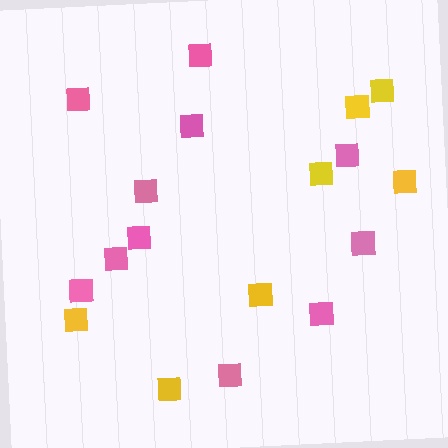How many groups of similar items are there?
There are 2 groups: one group of pink squares (11) and one group of yellow squares (7).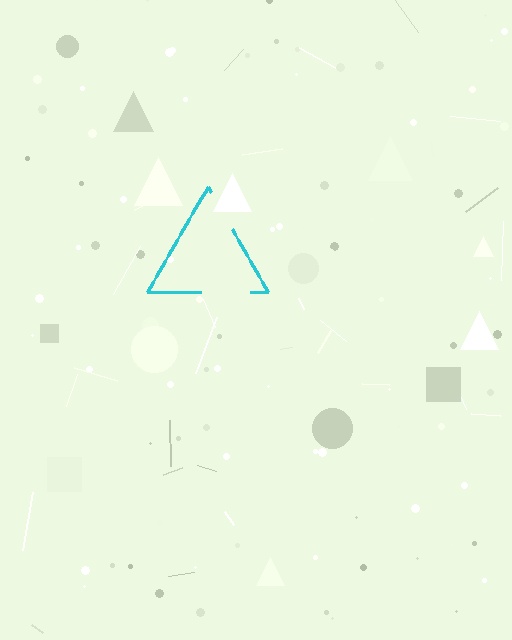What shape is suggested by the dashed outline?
The dashed outline suggests a triangle.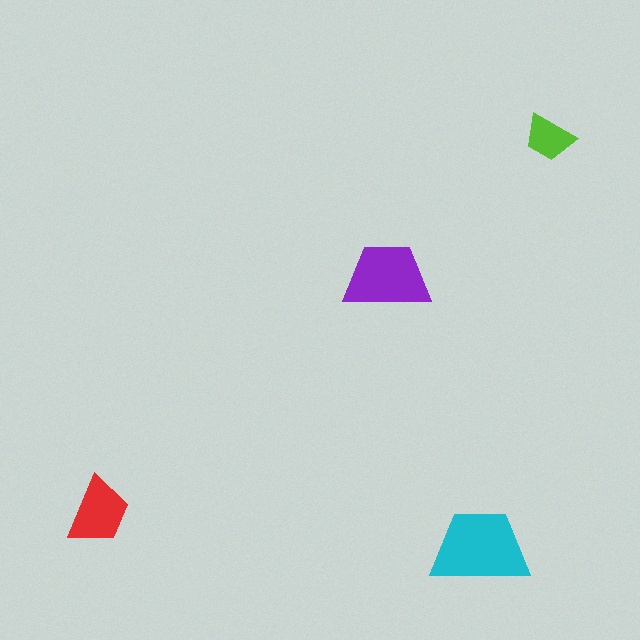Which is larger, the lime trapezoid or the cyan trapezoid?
The cyan one.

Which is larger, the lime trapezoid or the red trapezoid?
The red one.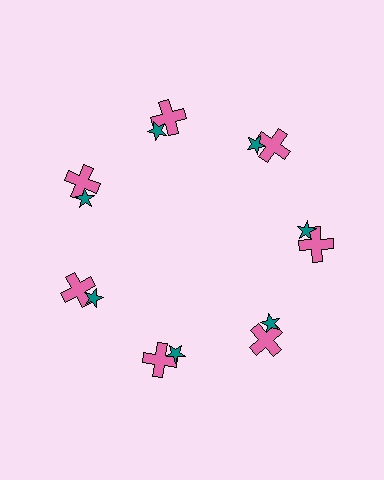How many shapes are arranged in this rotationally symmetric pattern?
There are 14 shapes, arranged in 7 groups of 2.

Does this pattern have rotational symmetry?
Yes, this pattern has 7-fold rotational symmetry. It looks the same after rotating 51 degrees around the center.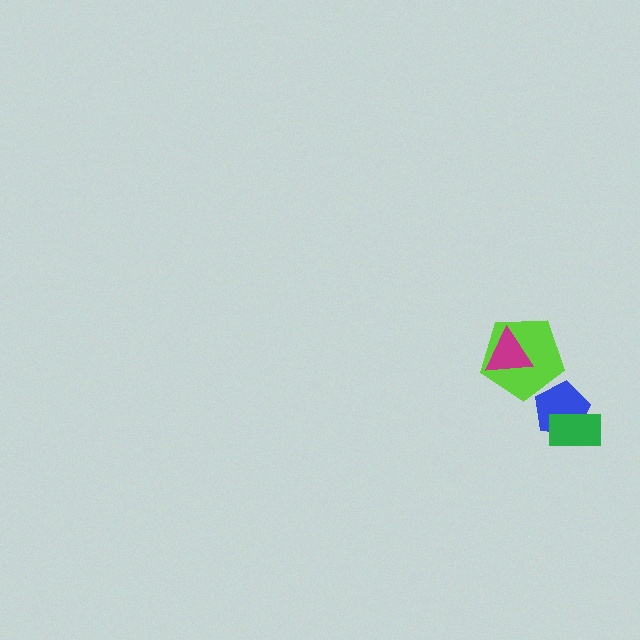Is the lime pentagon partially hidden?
Yes, it is partially covered by another shape.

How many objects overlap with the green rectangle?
1 object overlaps with the green rectangle.